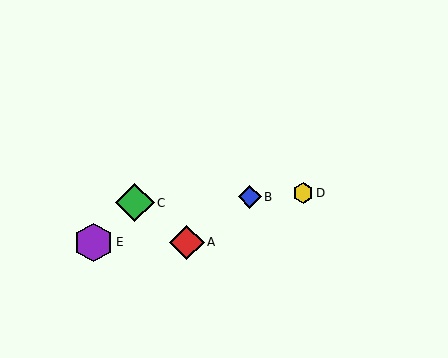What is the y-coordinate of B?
Object B is at y≈197.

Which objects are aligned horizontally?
Objects A, E are aligned horizontally.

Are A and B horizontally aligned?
No, A is at y≈243 and B is at y≈197.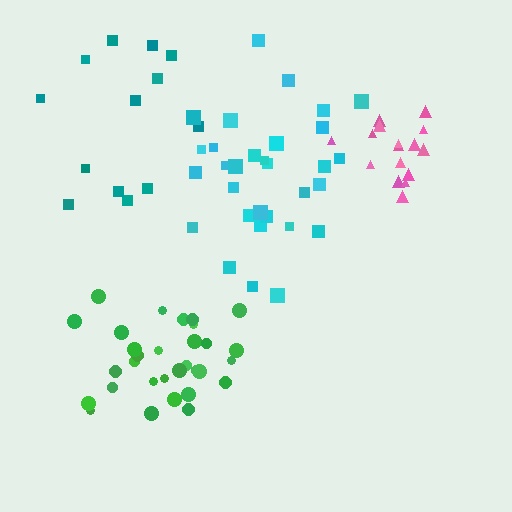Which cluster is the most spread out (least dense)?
Teal.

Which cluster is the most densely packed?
Green.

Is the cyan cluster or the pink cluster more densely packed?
Pink.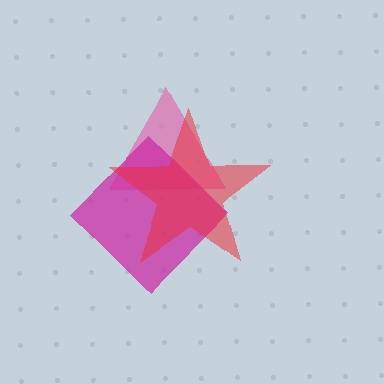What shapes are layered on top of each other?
The layered shapes are: a pink triangle, a magenta diamond, a red star.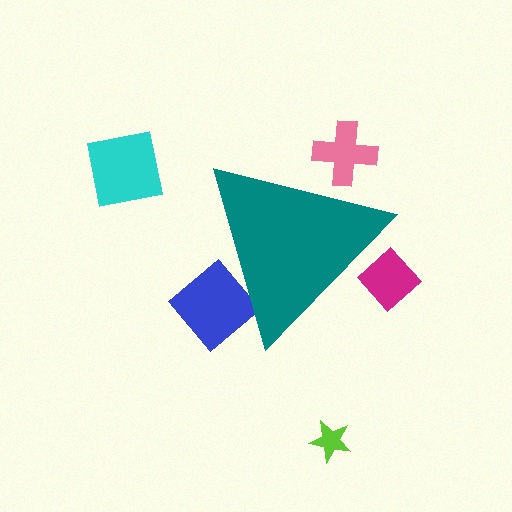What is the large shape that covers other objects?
A teal triangle.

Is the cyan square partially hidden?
No, the cyan square is fully visible.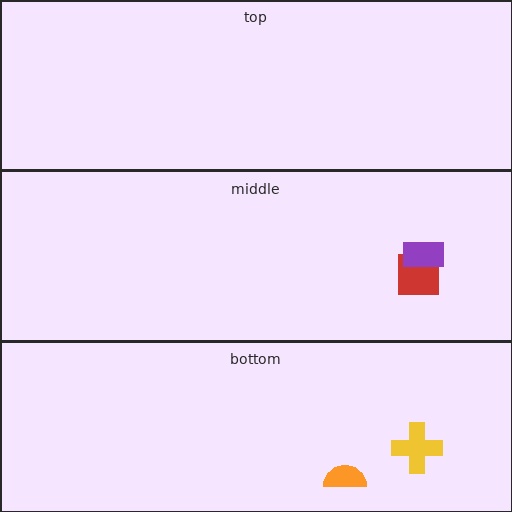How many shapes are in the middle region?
2.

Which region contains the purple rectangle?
The middle region.